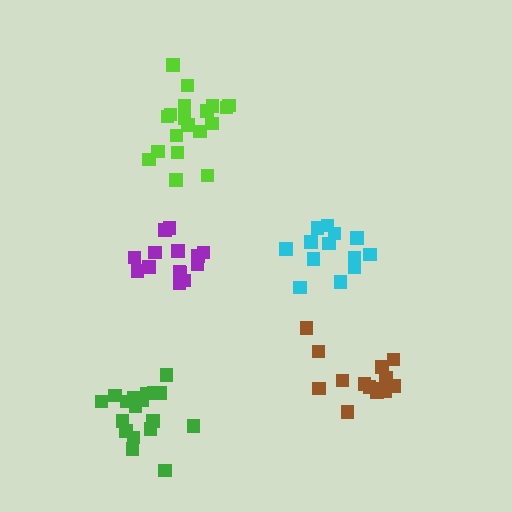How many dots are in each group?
Group 1: 13 dots, Group 2: 14 dots, Group 3: 19 dots, Group 4: 14 dots, Group 5: 18 dots (78 total).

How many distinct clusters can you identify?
There are 5 distinct clusters.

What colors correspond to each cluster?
The clusters are colored: cyan, purple, lime, brown, green.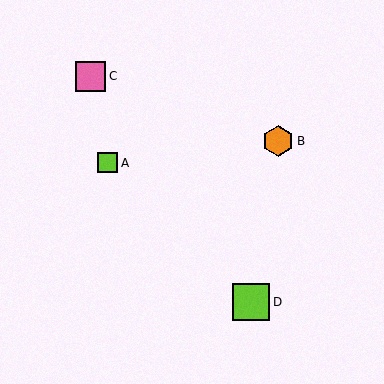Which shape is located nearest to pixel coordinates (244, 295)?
The lime square (labeled D) at (251, 302) is nearest to that location.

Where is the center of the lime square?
The center of the lime square is at (251, 302).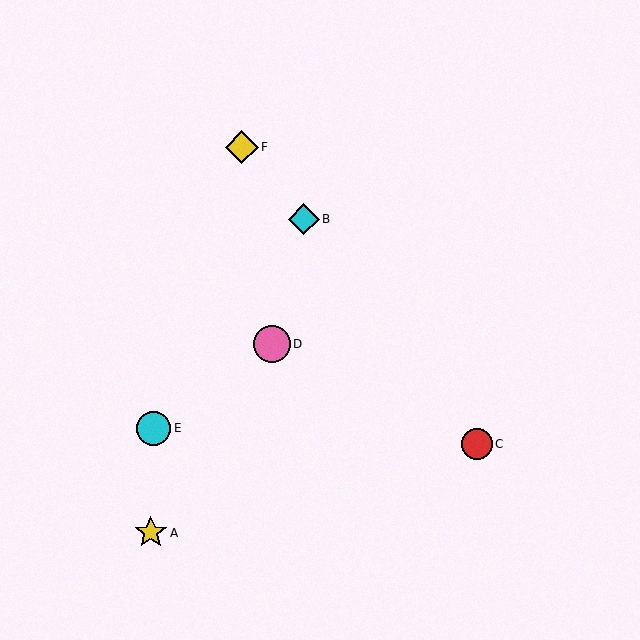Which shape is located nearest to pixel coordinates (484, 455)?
The red circle (labeled C) at (477, 444) is nearest to that location.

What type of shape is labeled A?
Shape A is a yellow star.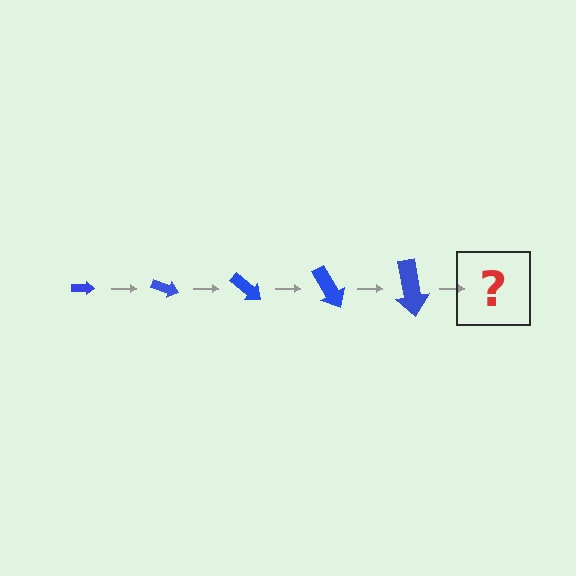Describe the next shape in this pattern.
It should be an arrow, larger than the previous one and rotated 100 degrees from the start.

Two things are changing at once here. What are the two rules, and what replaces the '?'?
The two rules are that the arrow grows larger each step and it rotates 20 degrees each step. The '?' should be an arrow, larger than the previous one and rotated 100 degrees from the start.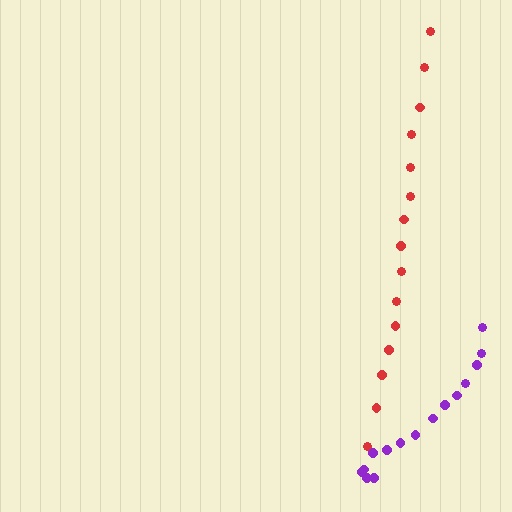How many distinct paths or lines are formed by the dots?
There are 2 distinct paths.